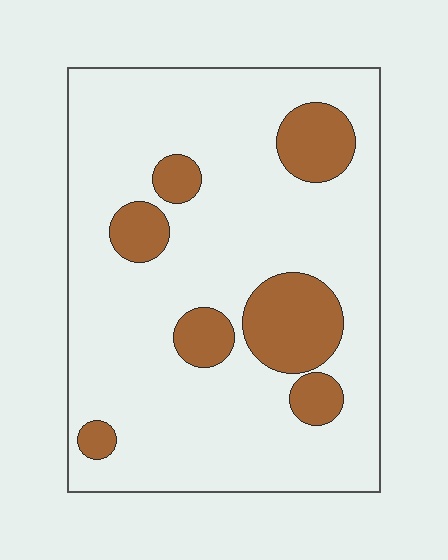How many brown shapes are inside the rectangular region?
7.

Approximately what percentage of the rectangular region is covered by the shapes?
Approximately 20%.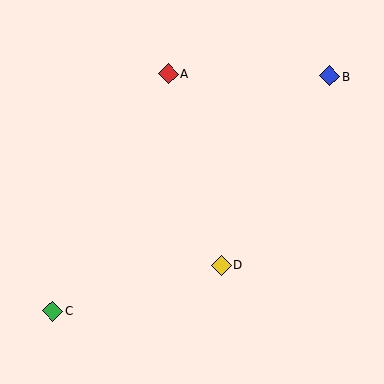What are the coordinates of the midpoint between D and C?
The midpoint between D and C is at (137, 288).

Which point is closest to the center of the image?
Point D at (222, 265) is closest to the center.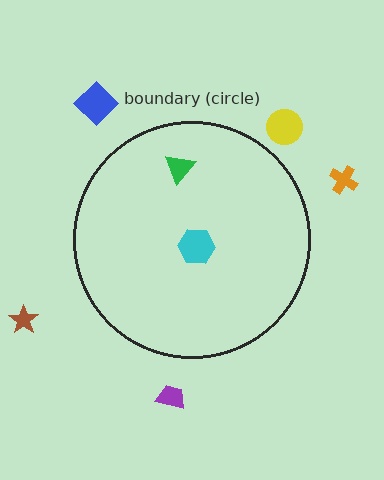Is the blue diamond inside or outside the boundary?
Outside.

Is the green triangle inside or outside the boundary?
Inside.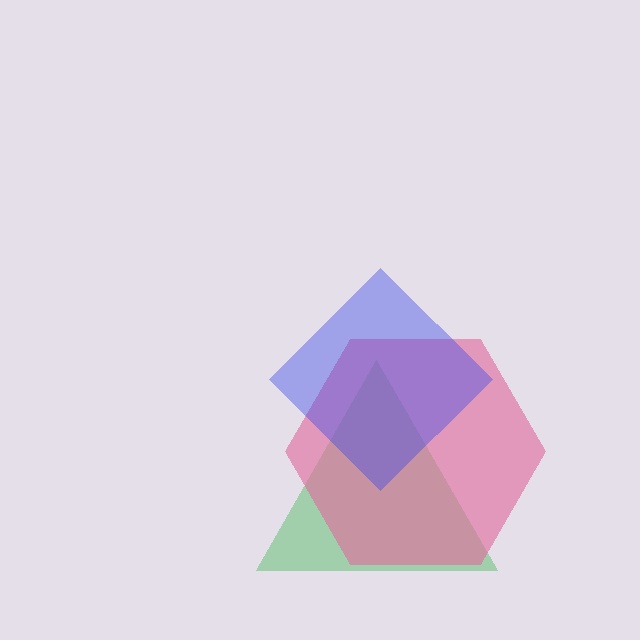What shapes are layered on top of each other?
The layered shapes are: a green triangle, a pink hexagon, a blue diamond.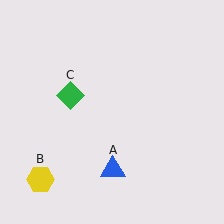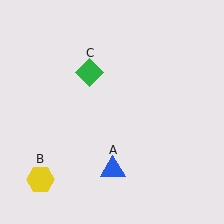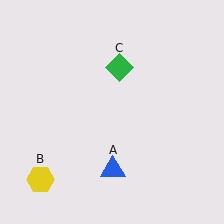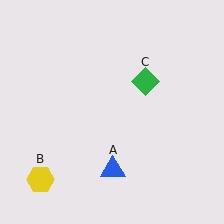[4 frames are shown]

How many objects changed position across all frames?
1 object changed position: green diamond (object C).